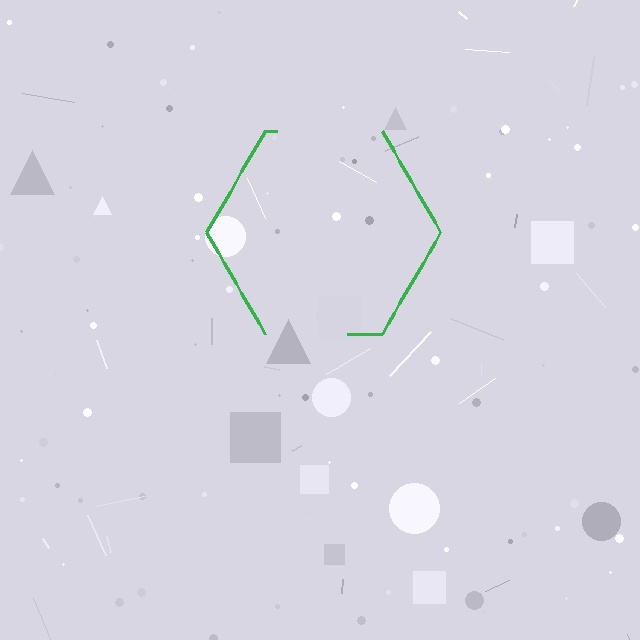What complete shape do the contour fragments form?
The contour fragments form a hexagon.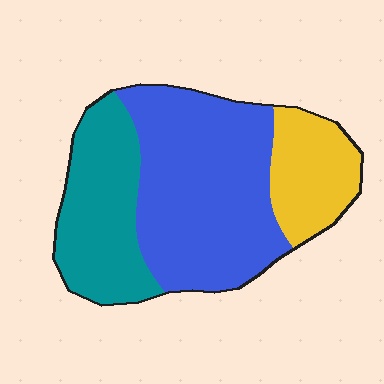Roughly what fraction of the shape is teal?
Teal takes up about one third (1/3) of the shape.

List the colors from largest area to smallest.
From largest to smallest: blue, teal, yellow.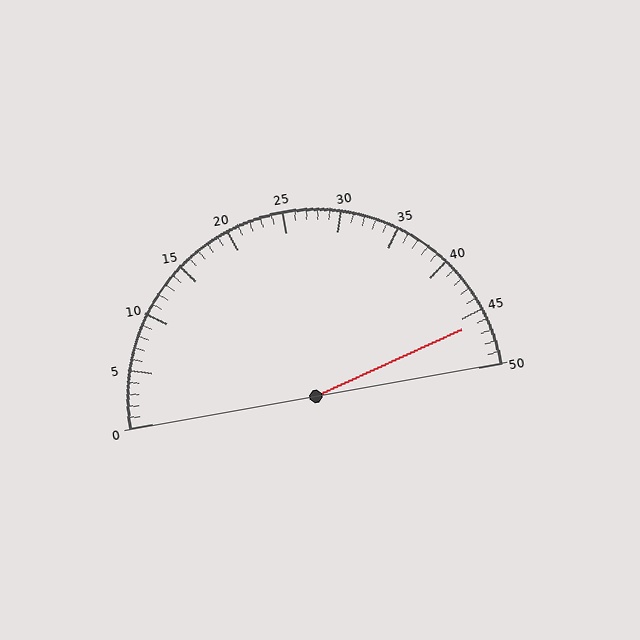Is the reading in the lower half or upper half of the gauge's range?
The reading is in the upper half of the range (0 to 50).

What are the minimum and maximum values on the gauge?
The gauge ranges from 0 to 50.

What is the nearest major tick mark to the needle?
The nearest major tick mark is 45.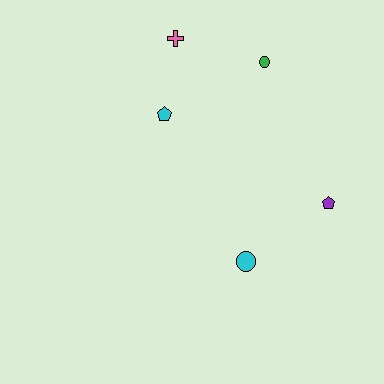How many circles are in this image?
There are 2 circles.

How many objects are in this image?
There are 5 objects.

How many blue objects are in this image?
There are no blue objects.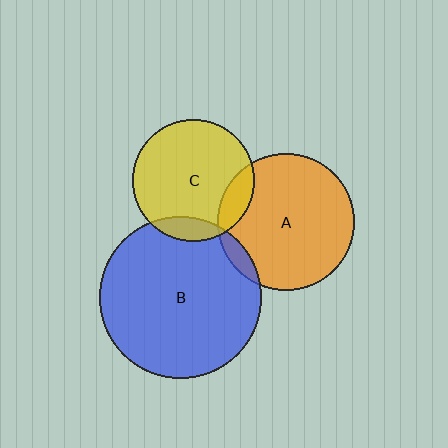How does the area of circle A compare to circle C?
Approximately 1.3 times.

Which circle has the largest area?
Circle B (blue).